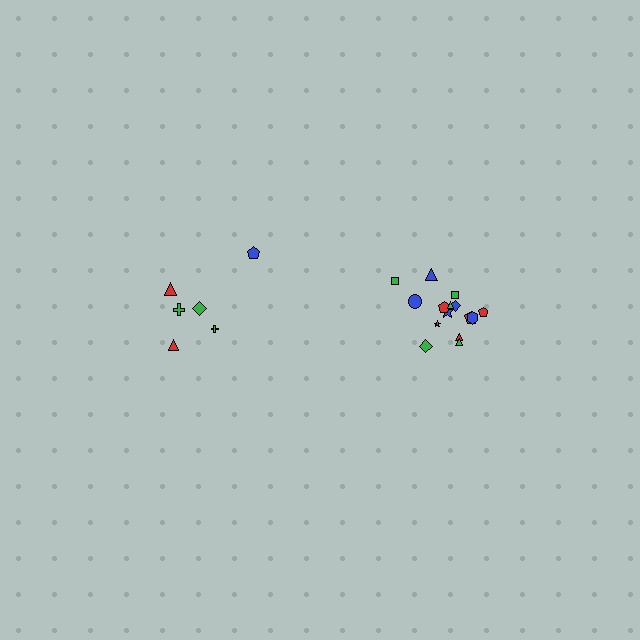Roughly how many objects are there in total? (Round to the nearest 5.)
Roughly 20 objects in total.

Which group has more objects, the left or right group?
The right group.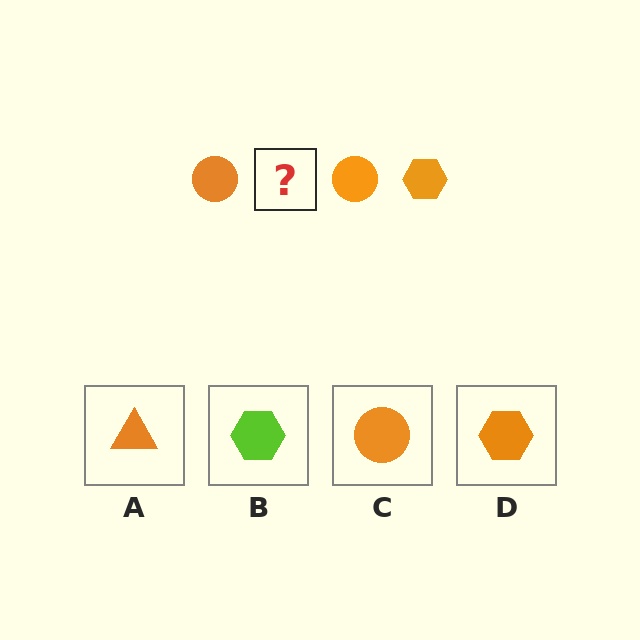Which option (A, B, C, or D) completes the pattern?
D.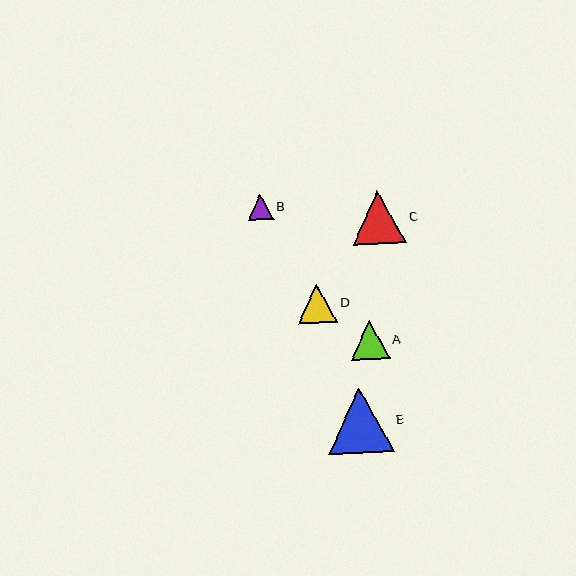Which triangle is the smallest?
Triangle B is the smallest with a size of approximately 25 pixels.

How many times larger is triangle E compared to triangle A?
Triangle E is approximately 1.7 times the size of triangle A.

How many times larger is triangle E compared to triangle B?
Triangle E is approximately 2.6 times the size of triangle B.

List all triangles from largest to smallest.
From largest to smallest: E, C, D, A, B.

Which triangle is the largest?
Triangle E is the largest with a size of approximately 65 pixels.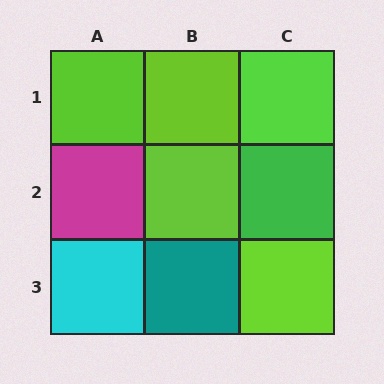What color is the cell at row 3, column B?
Teal.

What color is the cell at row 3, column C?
Lime.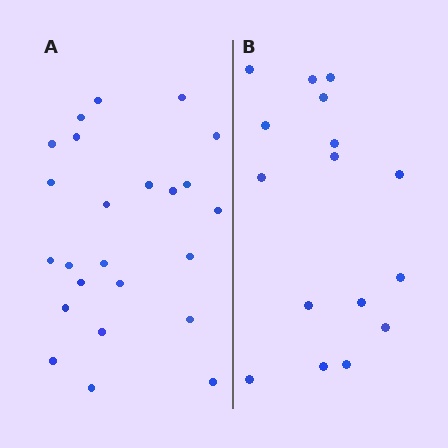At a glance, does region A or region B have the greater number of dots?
Region A (the left region) has more dots.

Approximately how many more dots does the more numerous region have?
Region A has roughly 8 or so more dots than region B.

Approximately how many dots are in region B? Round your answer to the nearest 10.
About 20 dots. (The exact count is 16, which rounds to 20.)